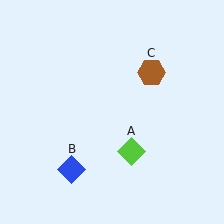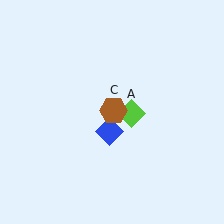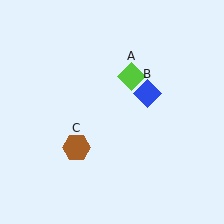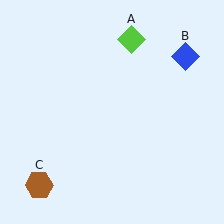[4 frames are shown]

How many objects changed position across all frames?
3 objects changed position: lime diamond (object A), blue diamond (object B), brown hexagon (object C).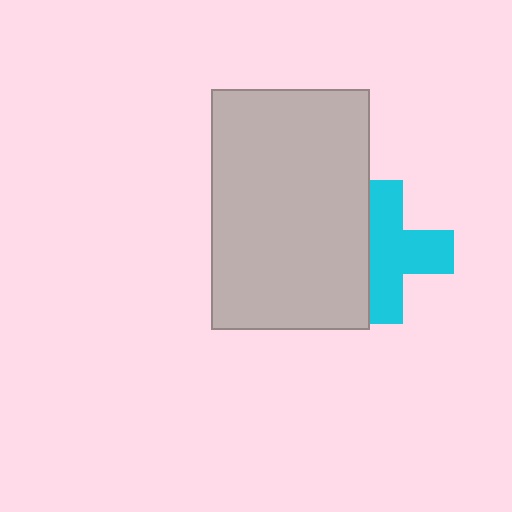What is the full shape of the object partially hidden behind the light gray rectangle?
The partially hidden object is a cyan cross.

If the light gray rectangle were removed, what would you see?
You would see the complete cyan cross.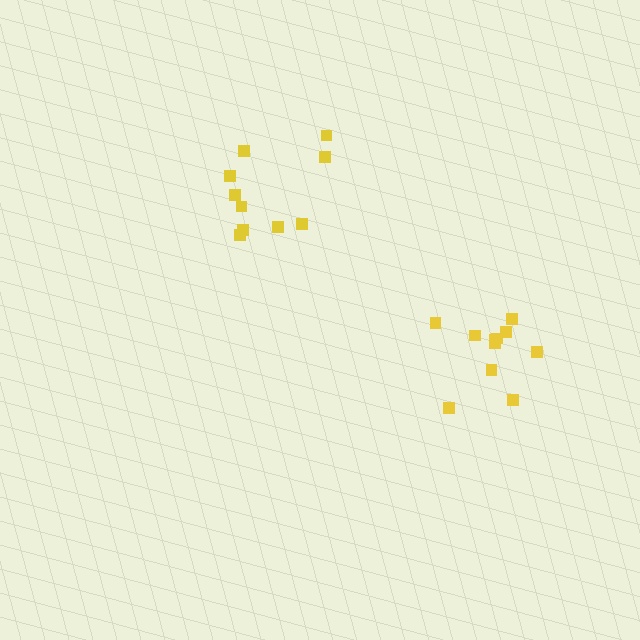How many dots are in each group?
Group 1: 11 dots, Group 2: 10 dots (21 total).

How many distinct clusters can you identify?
There are 2 distinct clusters.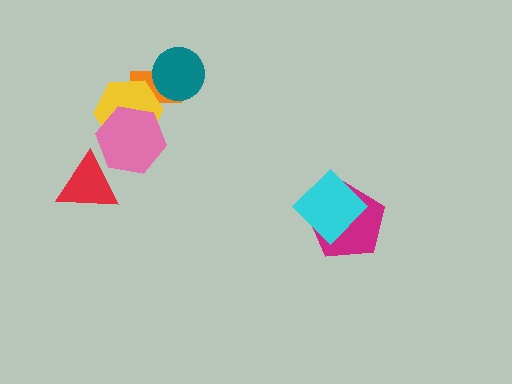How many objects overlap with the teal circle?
1 object overlaps with the teal circle.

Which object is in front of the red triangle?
The pink hexagon is in front of the red triangle.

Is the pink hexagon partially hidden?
No, no other shape covers it.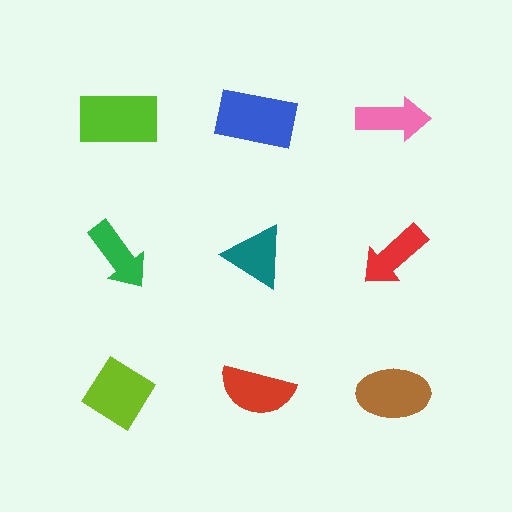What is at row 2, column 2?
A teal triangle.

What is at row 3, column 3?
A brown ellipse.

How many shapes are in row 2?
3 shapes.